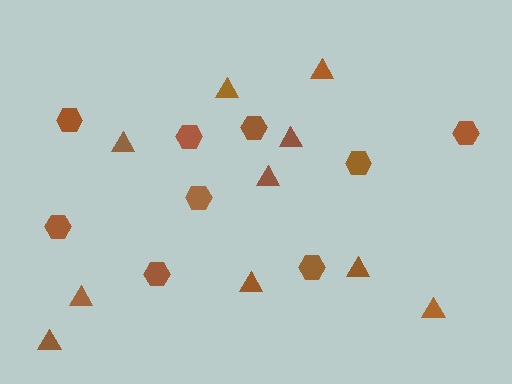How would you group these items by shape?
There are 2 groups: one group of triangles (10) and one group of hexagons (9).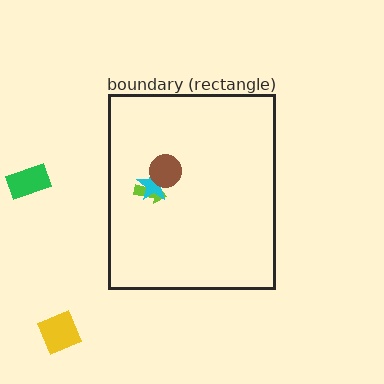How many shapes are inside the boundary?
3 inside, 2 outside.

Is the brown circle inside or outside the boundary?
Inside.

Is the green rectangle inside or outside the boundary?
Outside.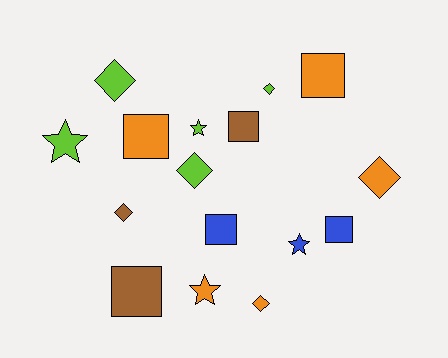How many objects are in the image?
There are 16 objects.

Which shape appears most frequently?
Square, with 6 objects.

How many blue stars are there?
There is 1 blue star.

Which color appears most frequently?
Lime, with 5 objects.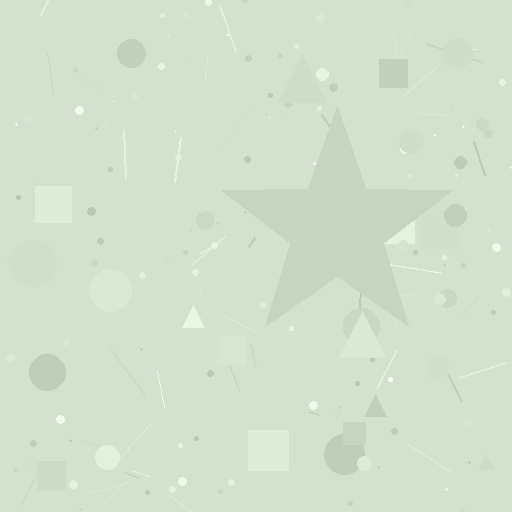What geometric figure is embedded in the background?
A star is embedded in the background.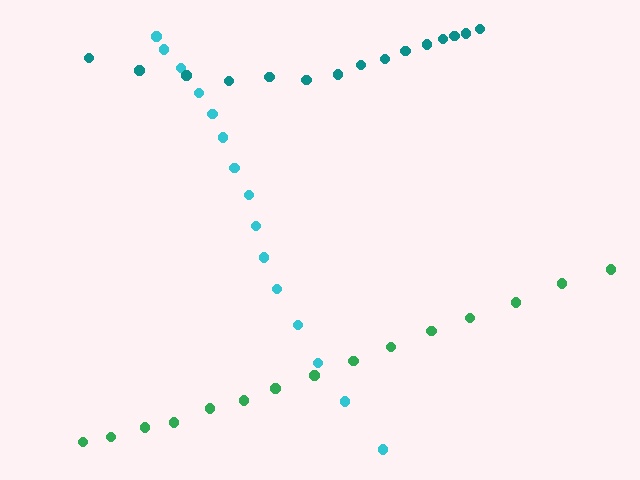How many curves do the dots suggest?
There are 3 distinct paths.